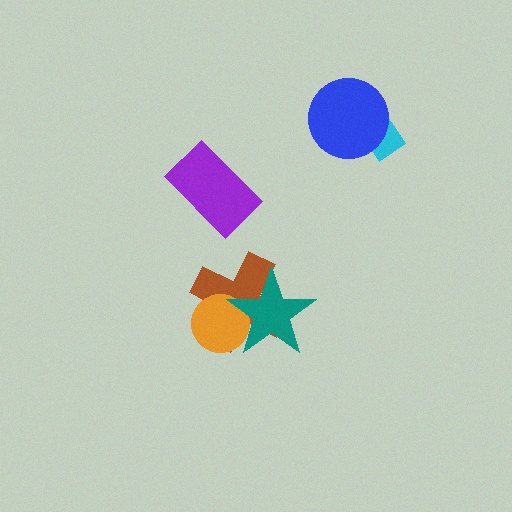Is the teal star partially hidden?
No, no other shape covers it.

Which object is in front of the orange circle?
The teal star is in front of the orange circle.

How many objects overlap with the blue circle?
1 object overlaps with the blue circle.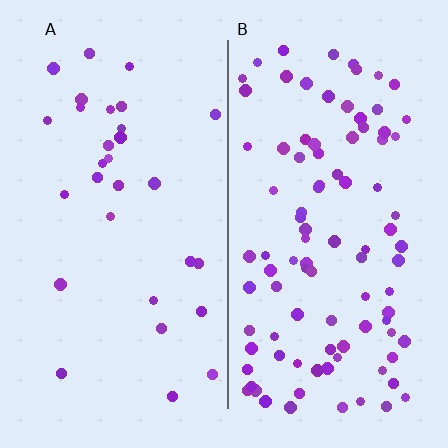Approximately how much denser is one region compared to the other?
Approximately 3.2× — region B over region A.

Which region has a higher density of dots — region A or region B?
B (the right).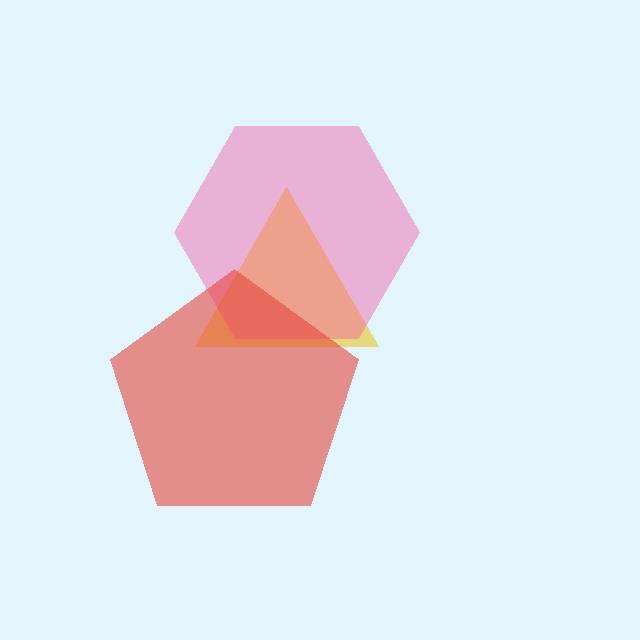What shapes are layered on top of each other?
The layered shapes are: a yellow triangle, a pink hexagon, a red pentagon.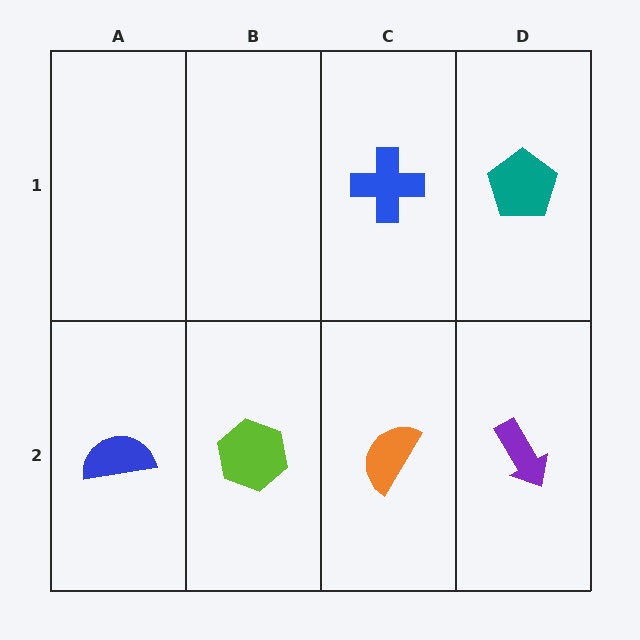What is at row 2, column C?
An orange semicircle.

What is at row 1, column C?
A blue cross.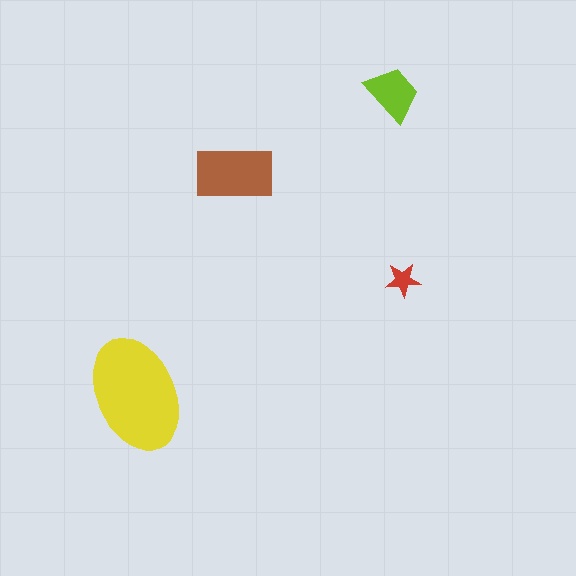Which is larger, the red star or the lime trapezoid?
The lime trapezoid.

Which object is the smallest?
The red star.